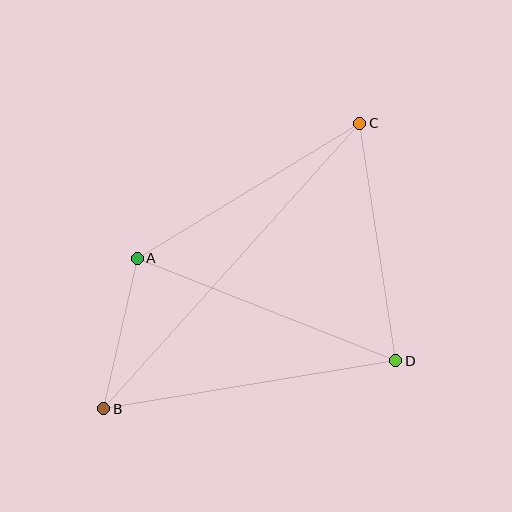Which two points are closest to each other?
Points A and B are closest to each other.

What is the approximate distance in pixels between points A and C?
The distance between A and C is approximately 260 pixels.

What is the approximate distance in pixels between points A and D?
The distance between A and D is approximately 278 pixels.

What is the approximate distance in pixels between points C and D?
The distance between C and D is approximately 240 pixels.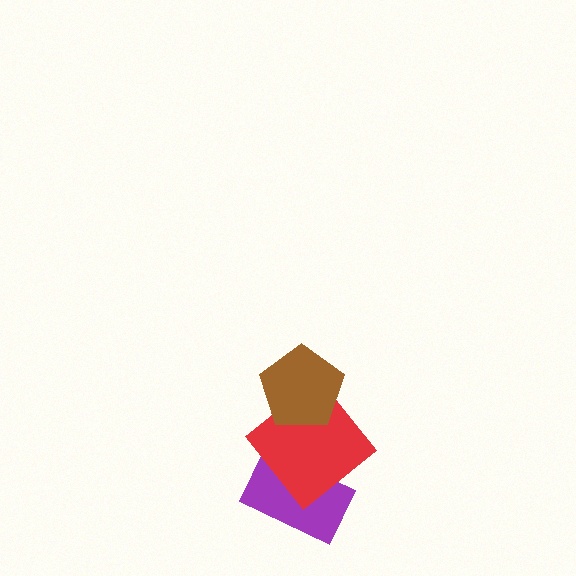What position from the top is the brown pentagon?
The brown pentagon is 1st from the top.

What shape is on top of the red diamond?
The brown pentagon is on top of the red diamond.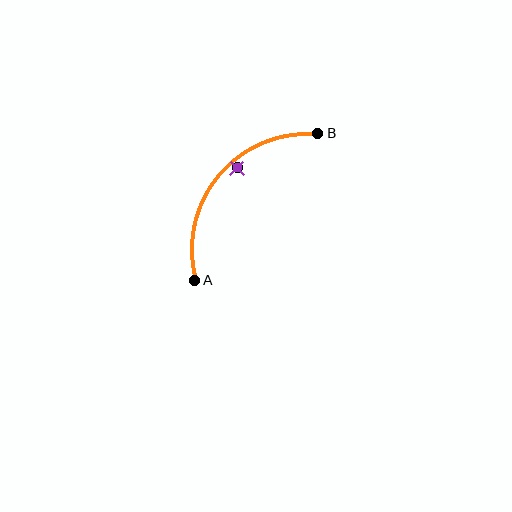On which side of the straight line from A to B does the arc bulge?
The arc bulges above and to the left of the straight line connecting A and B.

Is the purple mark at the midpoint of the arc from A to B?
No — the purple mark does not lie on the arc at all. It sits slightly inside the curve.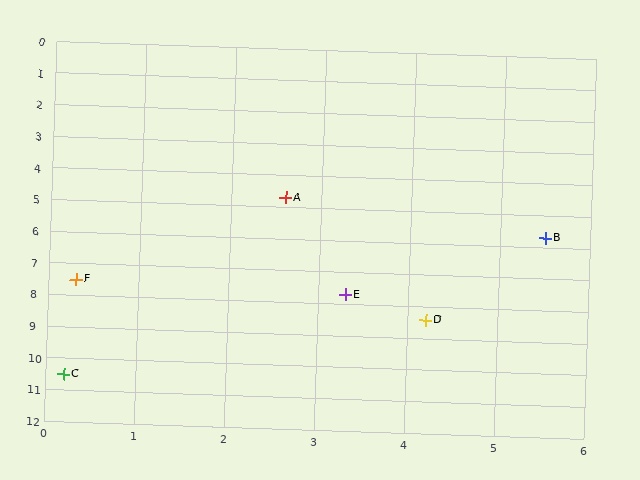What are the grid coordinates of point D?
Point D is at approximately (4.2, 8.4).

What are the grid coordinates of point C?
Point C is at approximately (0.2, 10.5).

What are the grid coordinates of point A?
Point A is at approximately (2.6, 4.7).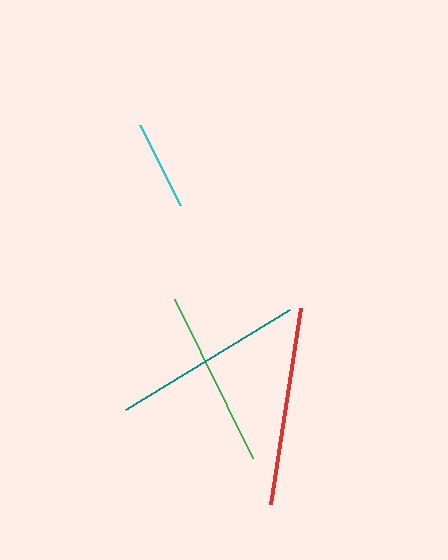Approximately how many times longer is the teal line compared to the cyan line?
The teal line is approximately 2.1 times the length of the cyan line.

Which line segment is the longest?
The red line is the longest at approximately 197 pixels.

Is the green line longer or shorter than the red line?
The red line is longer than the green line.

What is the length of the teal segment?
The teal segment is approximately 191 pixels long.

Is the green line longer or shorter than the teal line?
The teal line is longer than the green line.